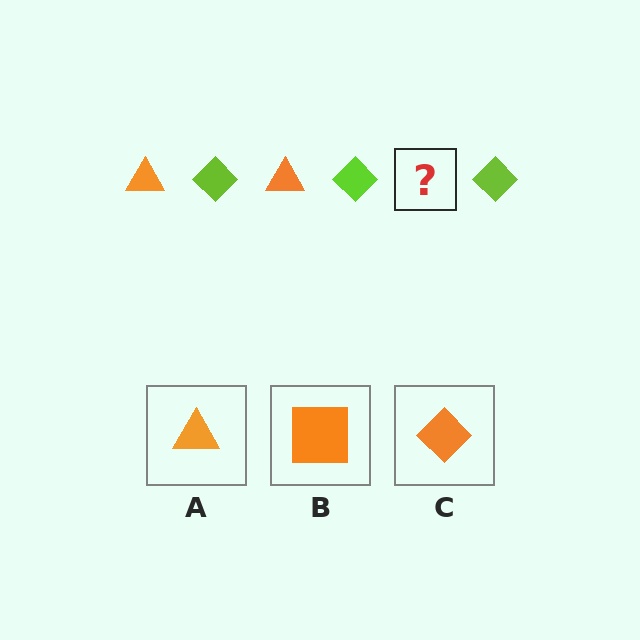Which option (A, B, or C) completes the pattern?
A.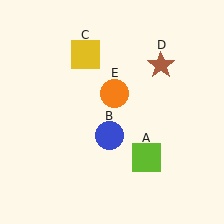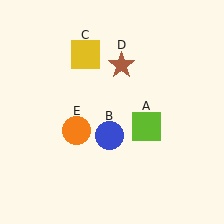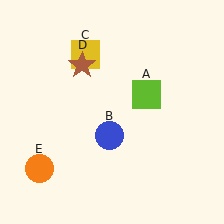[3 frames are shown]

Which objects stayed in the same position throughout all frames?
Blue circle (object B) and yellow square (object C) remained stationary.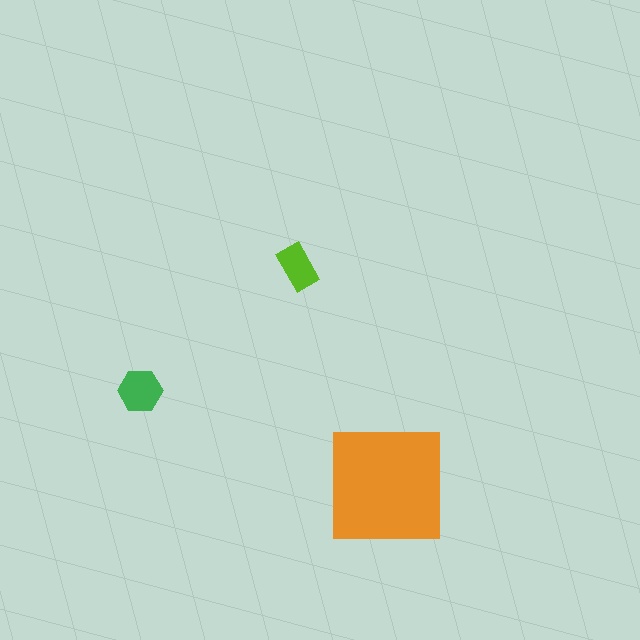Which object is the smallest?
The lime rectangle.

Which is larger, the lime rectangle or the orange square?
The orange square.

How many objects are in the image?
There are 3 objects in the image.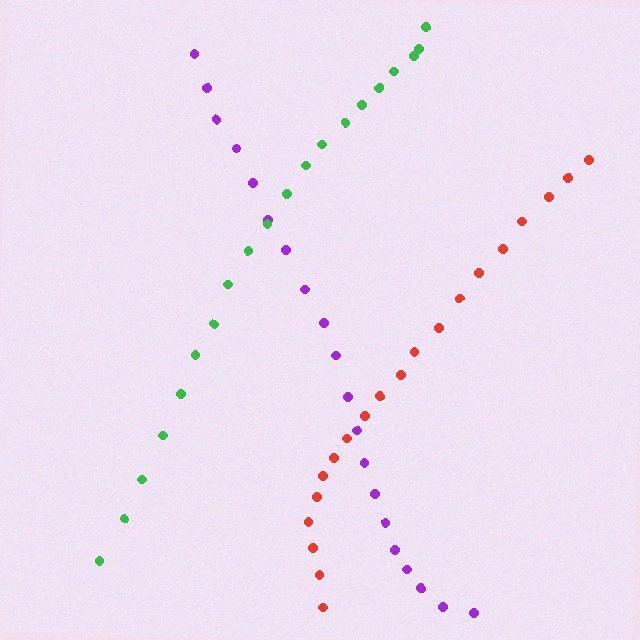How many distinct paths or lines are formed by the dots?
There are 3 distinct paths.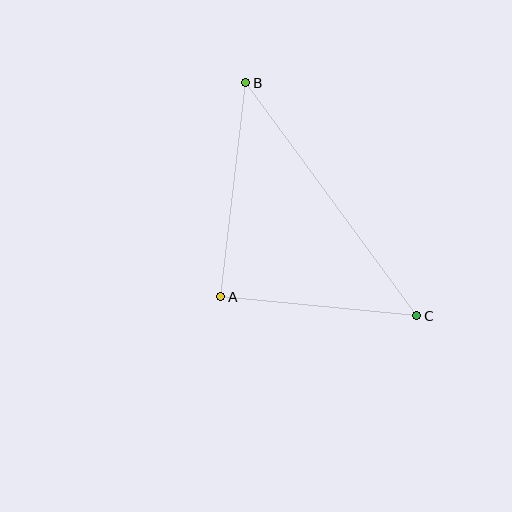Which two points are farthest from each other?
Points B and C are farthest from each other.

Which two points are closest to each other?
Points A and C are closest to each other.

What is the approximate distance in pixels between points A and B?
The distance between A and B is approximately 215 pixels.